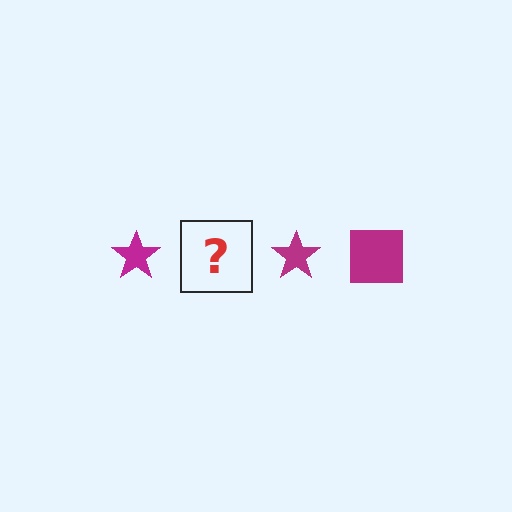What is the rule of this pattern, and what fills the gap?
The rule is that the pattern cycles through star, square shapes in magenta. The gap should be filled with a magenta square.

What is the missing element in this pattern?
The missing element is a magenta square.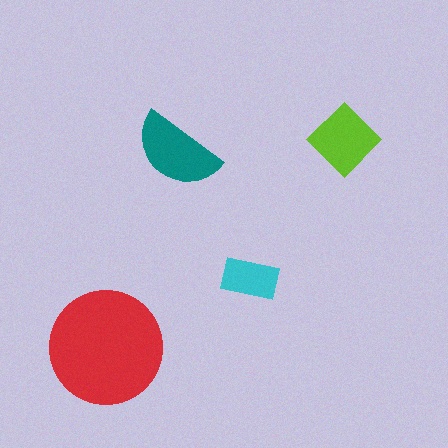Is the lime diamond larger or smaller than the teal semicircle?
Smaller.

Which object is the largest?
The red circle.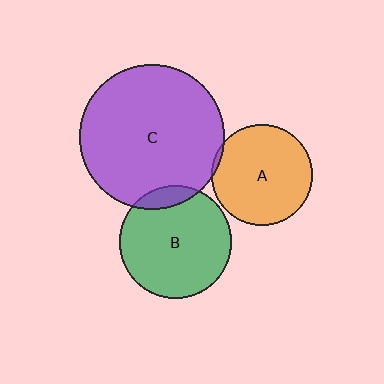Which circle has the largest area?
Circle C (purple).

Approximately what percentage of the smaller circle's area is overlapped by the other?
Approximately 5%.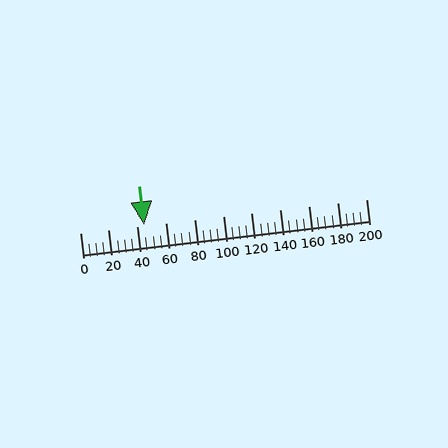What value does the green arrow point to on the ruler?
The green arrow points to approximately 45.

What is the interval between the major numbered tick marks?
The major tick marks are spaced 20 units apart.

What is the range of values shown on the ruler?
The ruler shows values from 0 to 200.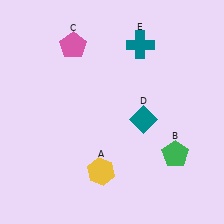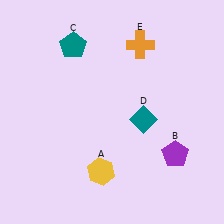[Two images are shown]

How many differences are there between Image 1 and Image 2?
There are 3 differences between the two images.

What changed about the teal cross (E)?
In Image 1, E is teal. In Image 2, it changed to orange.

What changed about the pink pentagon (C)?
In Image 1, C is pink. In Image 2, it changed to teal.